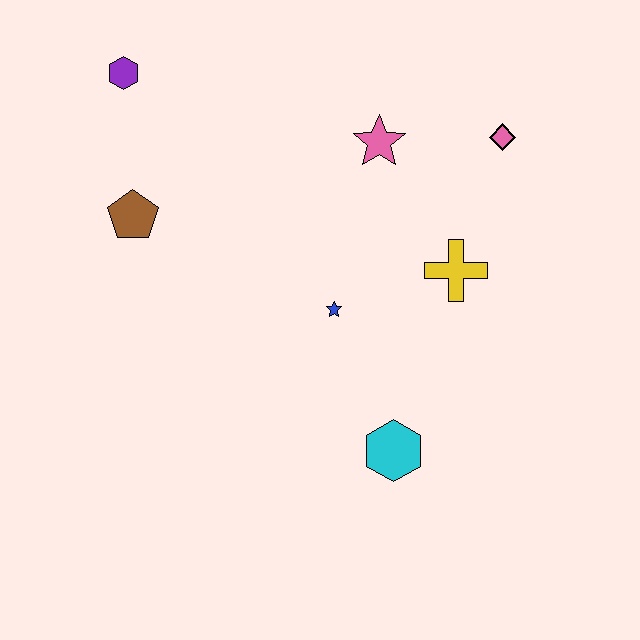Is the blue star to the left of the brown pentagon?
No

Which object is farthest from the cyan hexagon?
The purple hexagon is farthest from the cyan hexagon.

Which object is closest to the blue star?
The yellow cross is closest to the blue star.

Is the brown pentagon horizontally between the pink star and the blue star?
No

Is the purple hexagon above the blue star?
Yes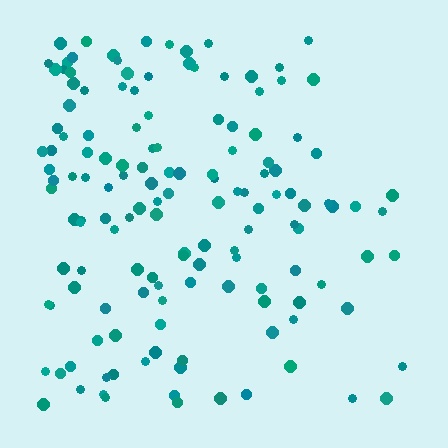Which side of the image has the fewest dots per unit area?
The right.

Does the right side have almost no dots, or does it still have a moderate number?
Still a moderate number, just noticeably fewer than the left.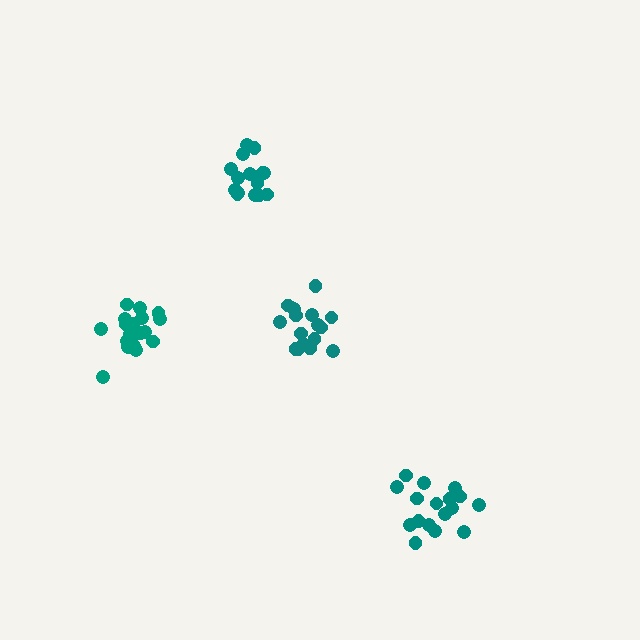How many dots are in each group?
Group 1: 17 dots, Group 2: 19 dots, Group 3: 17 dots, Group 4: 16 dots (69 total).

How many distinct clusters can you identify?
There are 4 distinct clusters.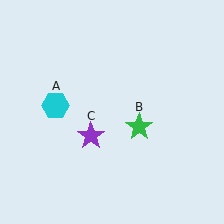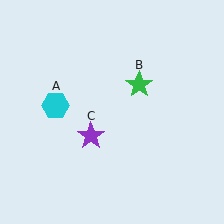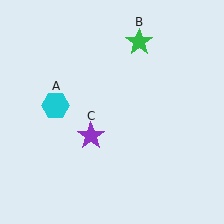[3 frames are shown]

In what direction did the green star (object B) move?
The green star (object B) moved up.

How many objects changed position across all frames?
1 object changed position: green star (object B).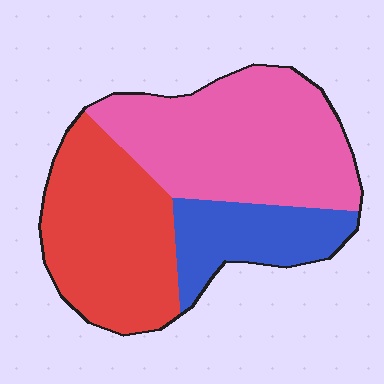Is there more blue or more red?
Red.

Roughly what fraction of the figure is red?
Red takes up about three eighths (3/8) of the figure.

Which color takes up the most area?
Pink, at roughly 45%.